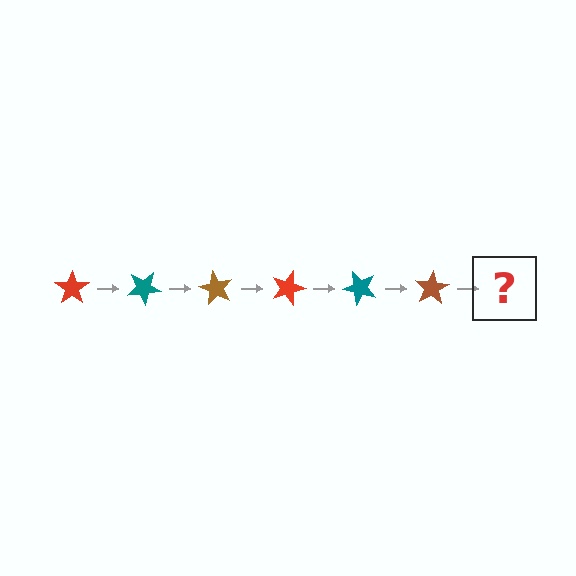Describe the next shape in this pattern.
It should be a red star, rotated 180 degrees from the start.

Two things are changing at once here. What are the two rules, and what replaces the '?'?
The two rules are that it rotates 30 degrees each step and the color cycles through red, teal, and brown. The '?' should be a red star, rotated 180 degrees from the start.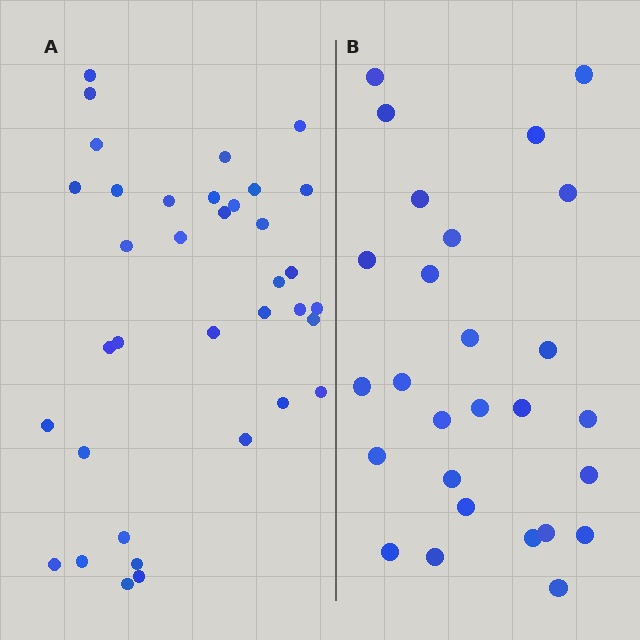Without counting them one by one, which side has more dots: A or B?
Region A (the left region) has more dots.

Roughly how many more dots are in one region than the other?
Region A has roughly 8 or so more dots than region B.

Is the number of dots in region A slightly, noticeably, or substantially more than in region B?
Region A has noticeably more, but not dramatically so. The ratio is roughly 1.3 to 1.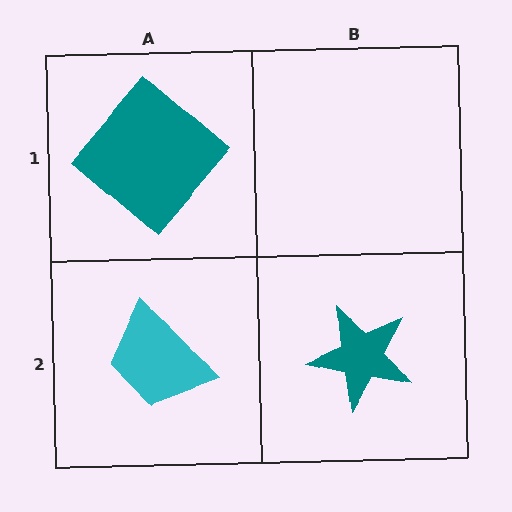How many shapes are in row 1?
1 shape.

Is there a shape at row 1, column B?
No, that cell is empty.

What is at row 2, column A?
A cyan trapezoid.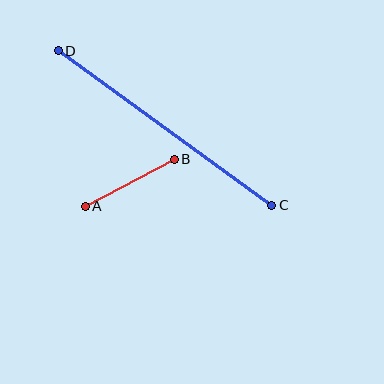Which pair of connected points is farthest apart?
Points C and D are farthest apart.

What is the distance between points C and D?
The distance is approximately 264 pixels.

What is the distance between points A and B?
The distance is approximately 101 pixels.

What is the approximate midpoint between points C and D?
The midpoint is at approximately (165, 128) pixels.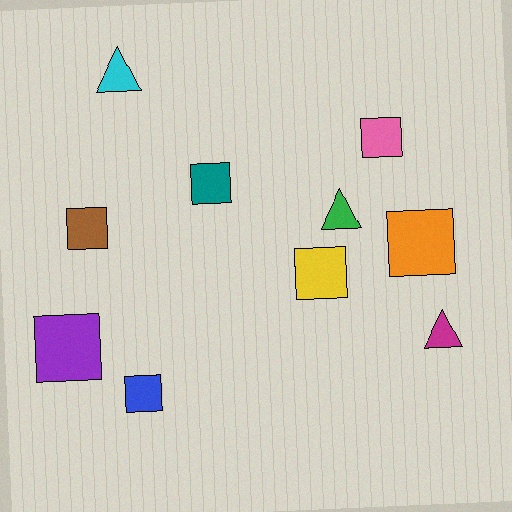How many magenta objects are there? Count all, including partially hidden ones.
There is 1 magenta object.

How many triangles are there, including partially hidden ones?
There are 3 triangles.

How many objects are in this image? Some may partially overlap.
There are 10 objects.